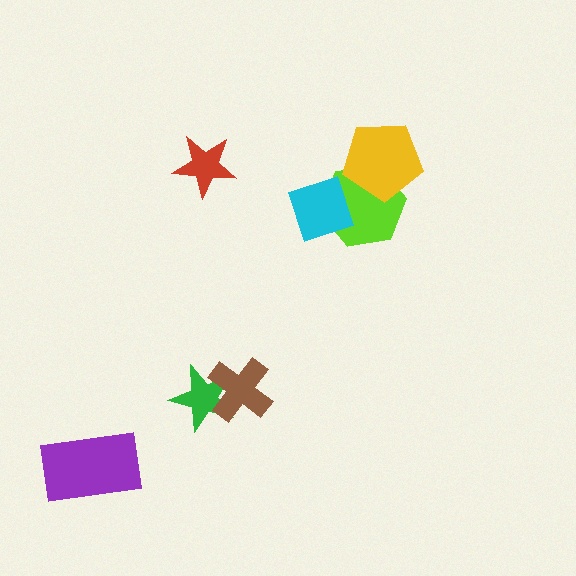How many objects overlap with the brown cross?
1 object overlaps with the brown cross.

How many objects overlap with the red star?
0 objects overlap with the red star.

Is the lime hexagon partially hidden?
Yes, it is partially covered by another shape.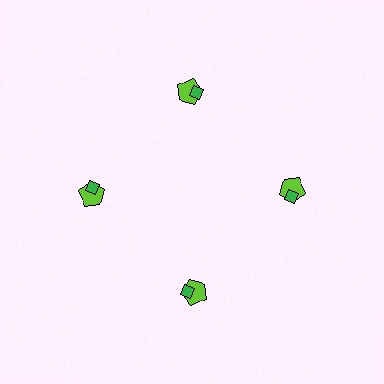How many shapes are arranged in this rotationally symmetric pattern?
There are 8 shapes, arranged in 4 groups of 2.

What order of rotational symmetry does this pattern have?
This pattern has 4-fold rotational symmetry.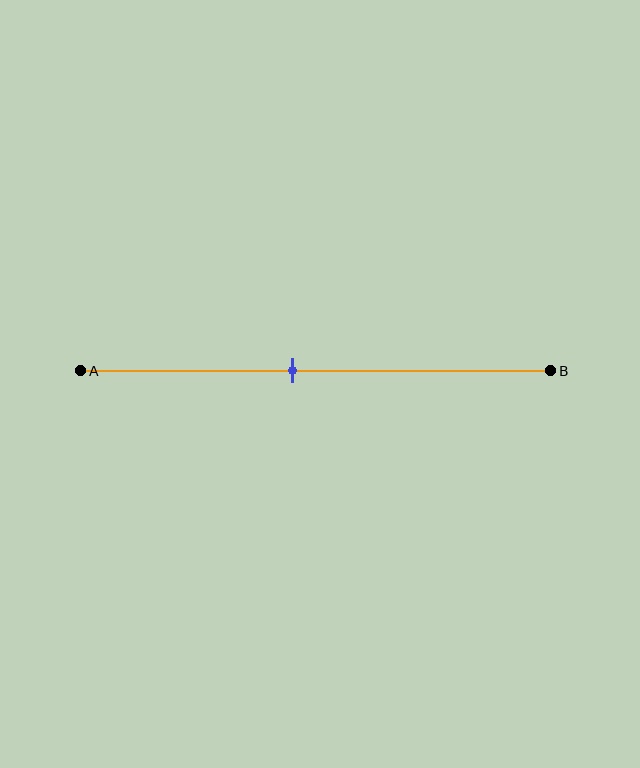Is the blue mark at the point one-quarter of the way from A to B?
No, the mark is at about 45% from A, not at the 25% one-quarter point.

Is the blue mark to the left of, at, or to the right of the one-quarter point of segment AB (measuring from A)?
The blue mark is to the right of the one-quarter point of segment AB.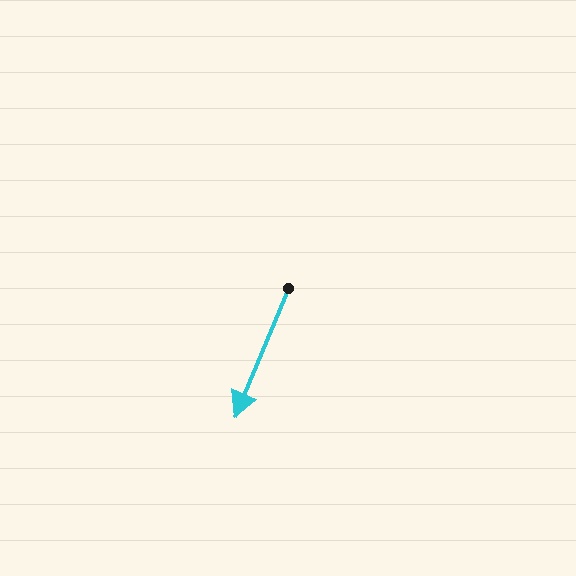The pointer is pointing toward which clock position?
Roughly 7 o'clock.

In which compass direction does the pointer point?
Southwest.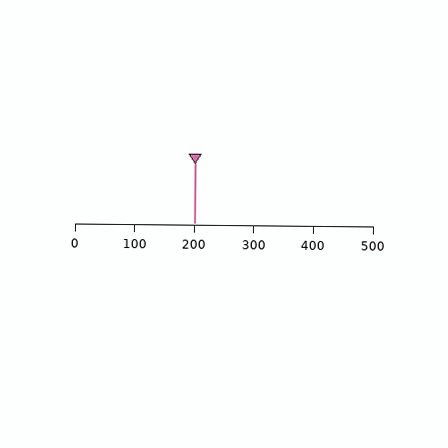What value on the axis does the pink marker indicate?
The marker indicates approximately 200.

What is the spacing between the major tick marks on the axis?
The major ticks are spaced 100 apart.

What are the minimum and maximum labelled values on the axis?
The axis runs from 0 to 500.